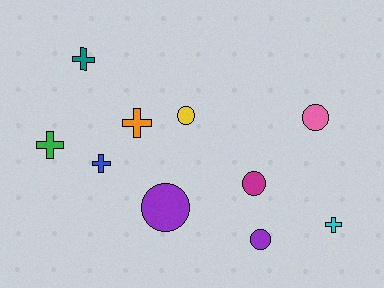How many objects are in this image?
There are 10 objects.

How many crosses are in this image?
There are 5 crosses.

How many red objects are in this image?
There are no red objects.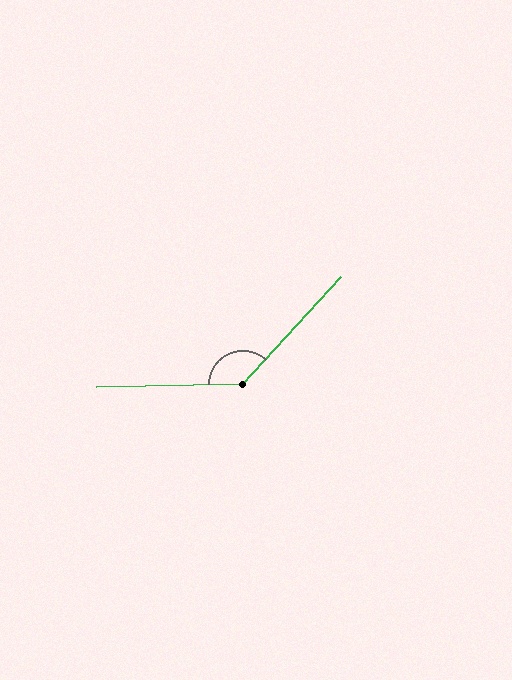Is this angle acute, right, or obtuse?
It is obtuse.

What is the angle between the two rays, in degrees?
Approximately 134 degrees.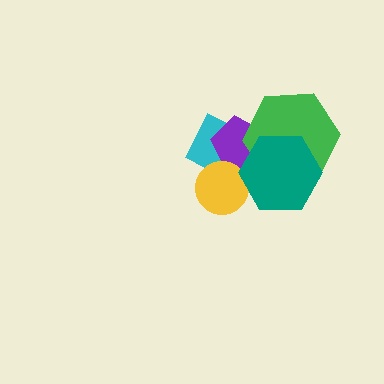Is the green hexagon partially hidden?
Yes, it is partially covered by another shape.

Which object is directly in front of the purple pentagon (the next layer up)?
The yellow circle is directly in front of the purple pentagon.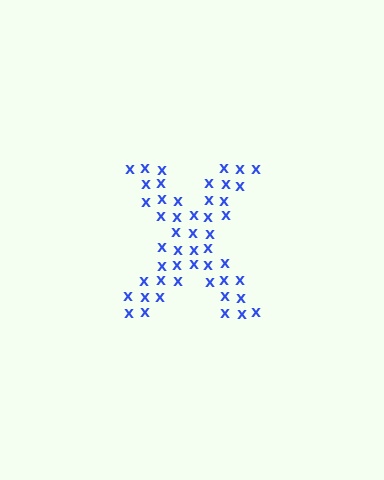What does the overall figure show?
The overall figure shows the letter X.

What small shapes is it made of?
It is made of small letter X's.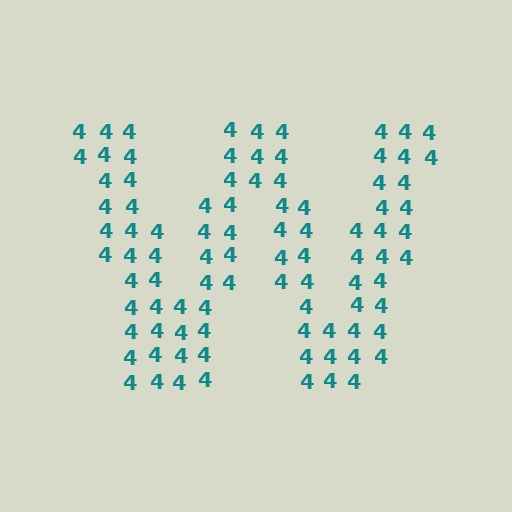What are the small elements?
The small elements are digit 4's.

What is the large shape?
The large shape is the letter W.